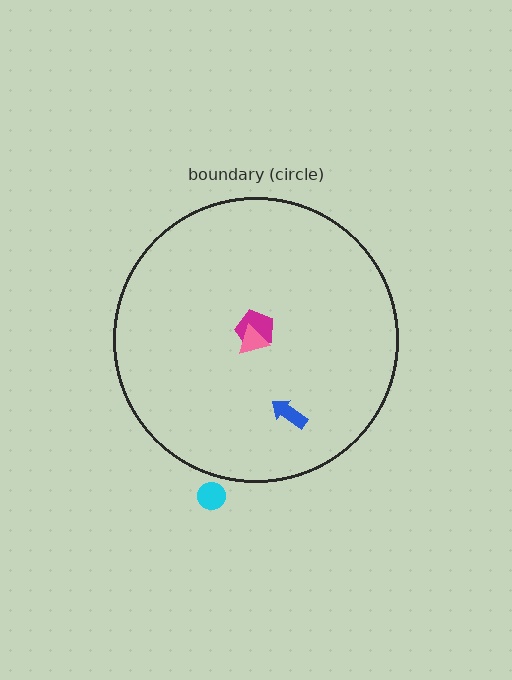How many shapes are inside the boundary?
3 inside, 1 outside.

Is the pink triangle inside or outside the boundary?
Inside.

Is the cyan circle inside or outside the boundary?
Outside.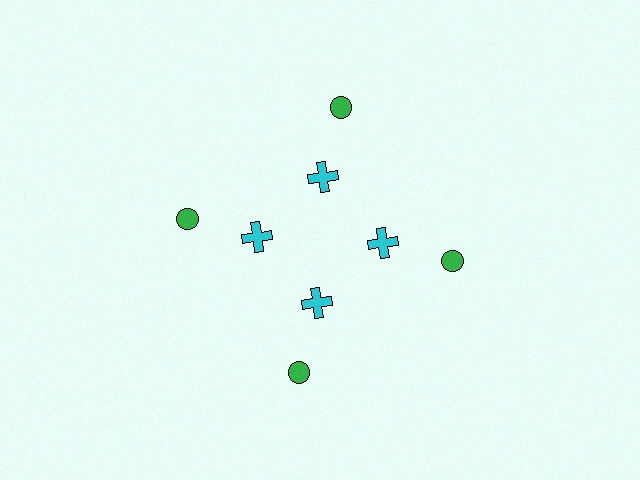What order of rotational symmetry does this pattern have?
This pattern has 4-fold rotational symmetry.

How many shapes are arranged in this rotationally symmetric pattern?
There are 8 shapes, arranged in 4 groups of 2.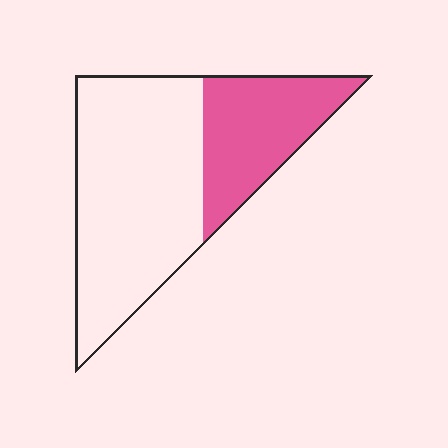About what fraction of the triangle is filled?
About one third (1/3).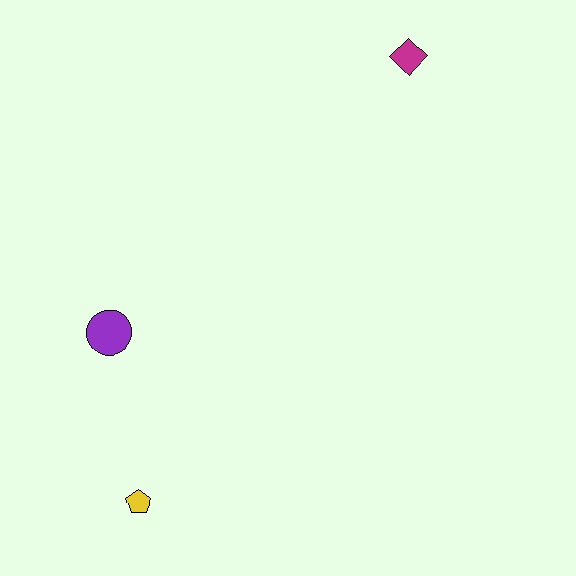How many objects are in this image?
There are 3 objects.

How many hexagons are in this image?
There are no hexagons.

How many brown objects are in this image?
There are no brown objects.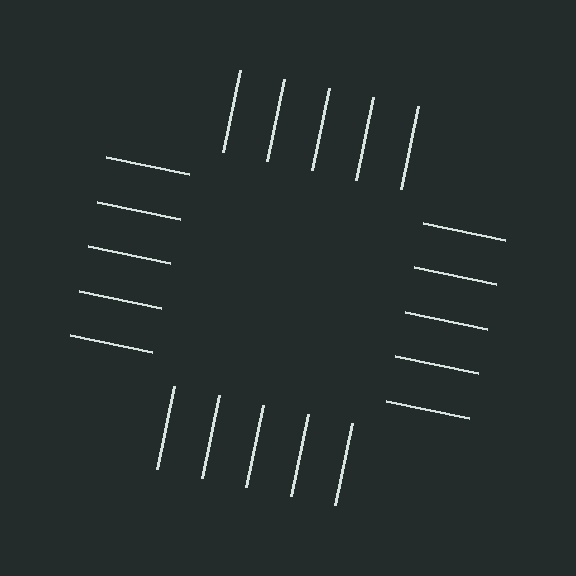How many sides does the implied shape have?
4 sides — the line-ends trace a square.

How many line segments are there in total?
20 — 5 along each of the 4 edges.